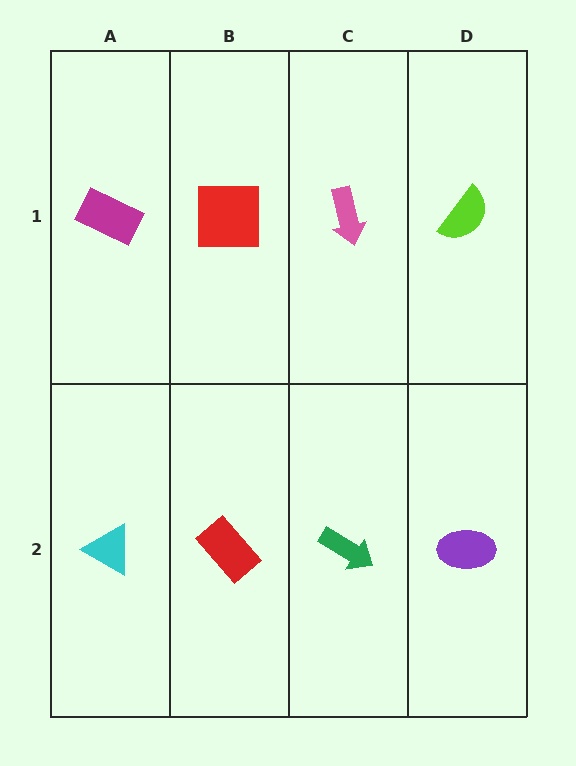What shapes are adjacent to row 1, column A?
A cyan triangle (row 2, column A), a red square (row 1, column B).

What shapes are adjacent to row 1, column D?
A purple ellipse (row 2, column D), a pink arrow (row 1, column C).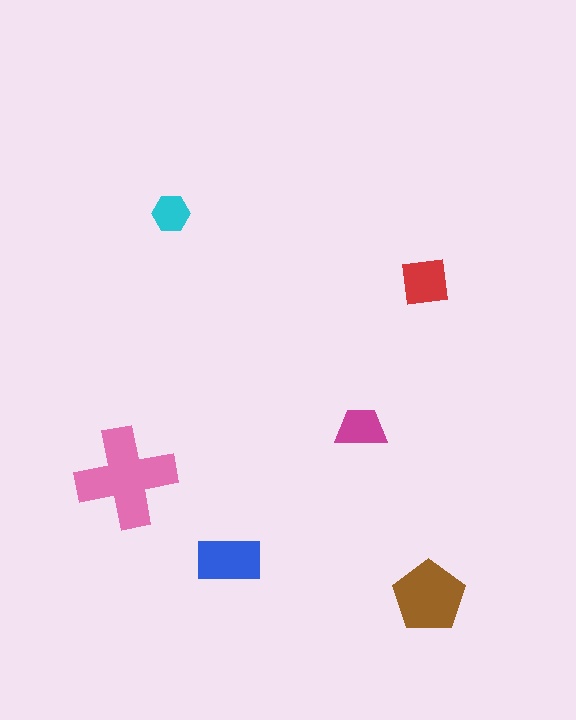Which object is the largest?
The pink cross.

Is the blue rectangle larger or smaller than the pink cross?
Smaller.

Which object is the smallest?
The cyan hexagon.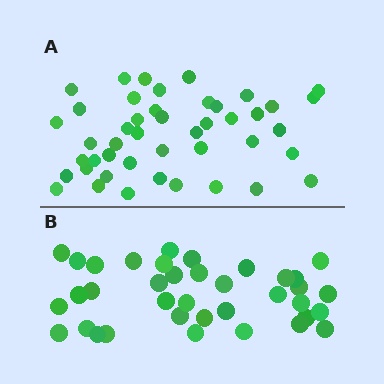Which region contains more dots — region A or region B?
Region A (the top region) has more dots.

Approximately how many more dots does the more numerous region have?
Region A has roughly 8 or so more dots than region B.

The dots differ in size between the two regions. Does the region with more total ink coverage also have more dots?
No. Region B has more total ink coverage because its dots are larger, but region A actually contains more individual dots. Total area can be misleading — the number of items is what matters here.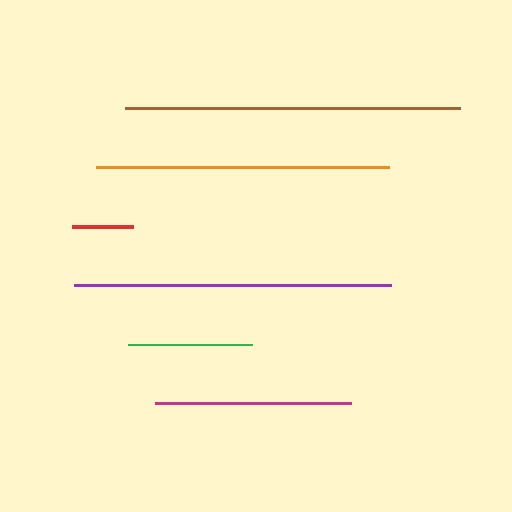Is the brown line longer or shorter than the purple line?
The brown line is longer than the purple line.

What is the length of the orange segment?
The orange segment is approximately 294 pixels long.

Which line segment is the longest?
The brown line is the longest at approximately 335 pixels.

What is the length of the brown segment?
The brown segment is approximately 335 pixels long.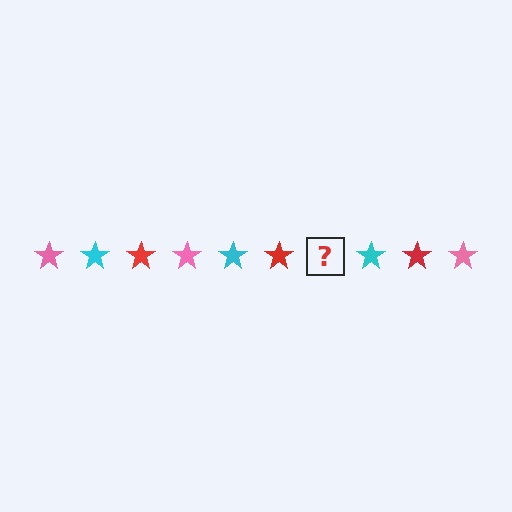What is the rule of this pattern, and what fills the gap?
The rule is that the pattern cycles through pink, cyan, red stars. The gap should be filled with a pink star.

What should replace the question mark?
The question mark should be replaced with a pink star.